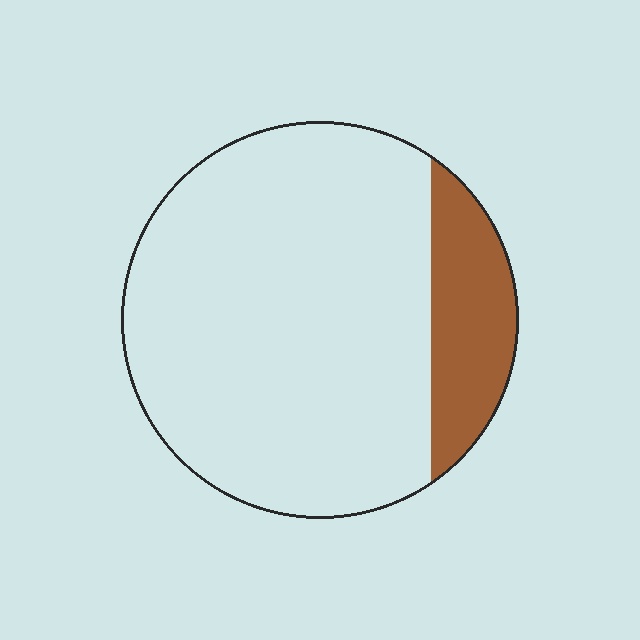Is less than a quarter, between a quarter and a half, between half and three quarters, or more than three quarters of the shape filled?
Less than a quarter.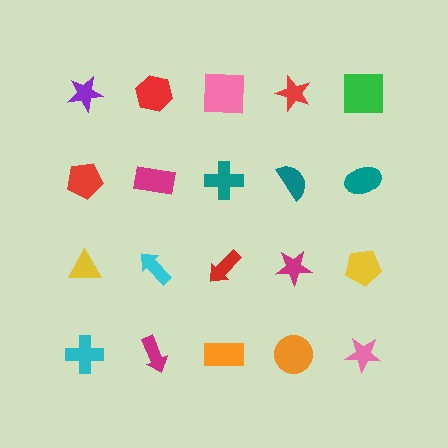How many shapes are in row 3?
5 shapes.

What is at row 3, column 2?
A cyan arrow.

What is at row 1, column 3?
A pink square.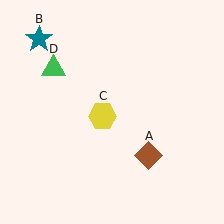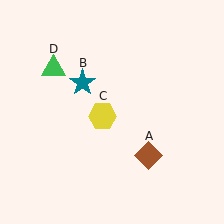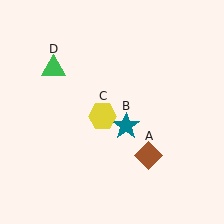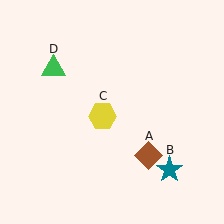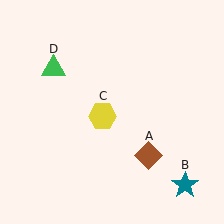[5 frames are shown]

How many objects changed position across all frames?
1 object changed position: teal star (object B).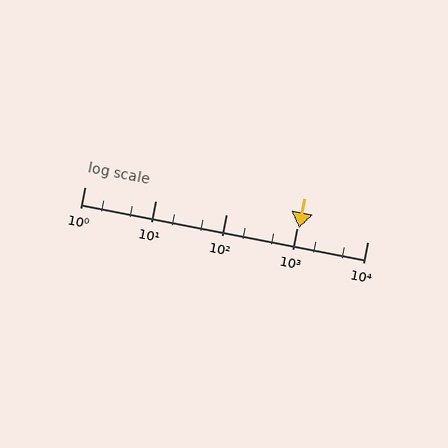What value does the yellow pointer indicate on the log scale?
The pointer indicates approximately 1100.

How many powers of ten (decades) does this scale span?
The scale spans 4 decades, from 1 to 10000.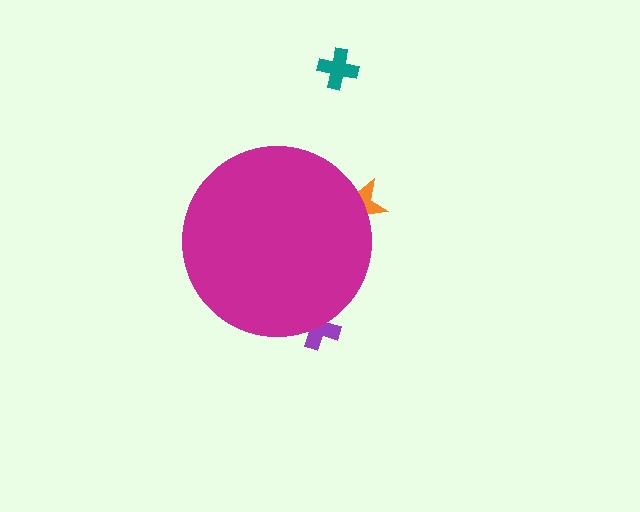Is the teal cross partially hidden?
No, the teal cross is fully visible.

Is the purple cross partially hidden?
Yes, the purple cross is partially hidden behind the magenta circle.